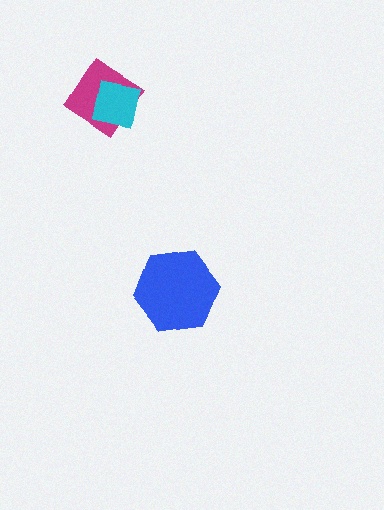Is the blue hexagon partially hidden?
No, no other shape covers it.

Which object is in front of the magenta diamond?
The cyan square is in front of the magenta diamond.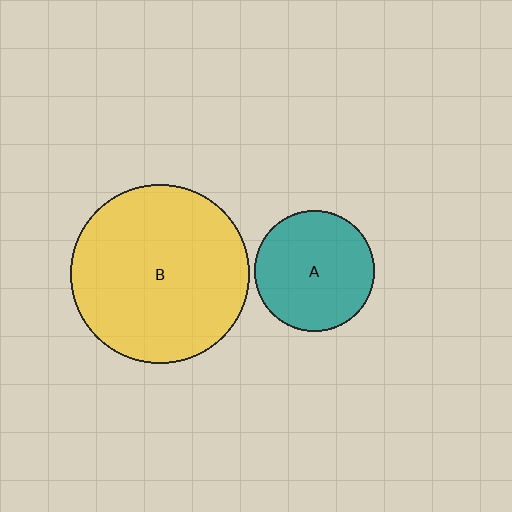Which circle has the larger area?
Circle B (yellow).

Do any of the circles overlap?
No, none of the circles overlap.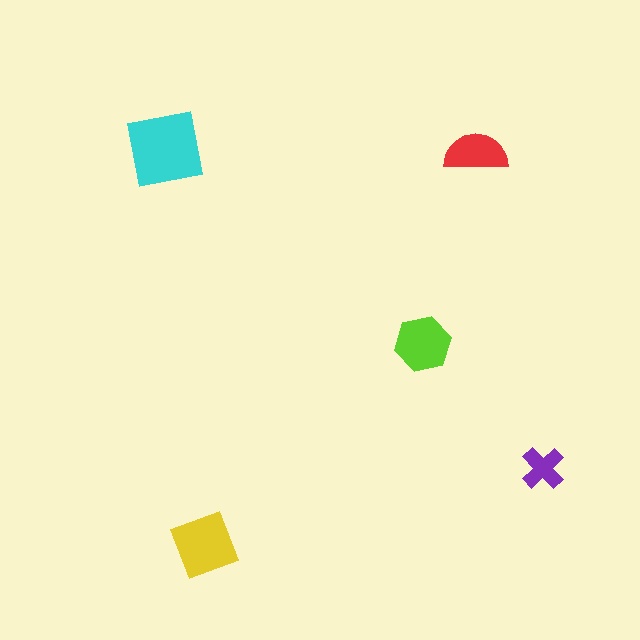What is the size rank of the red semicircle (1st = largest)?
4th.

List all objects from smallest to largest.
The purple cross, the red semicircle, the lime hexagon, the yellow diamond, the cyan square.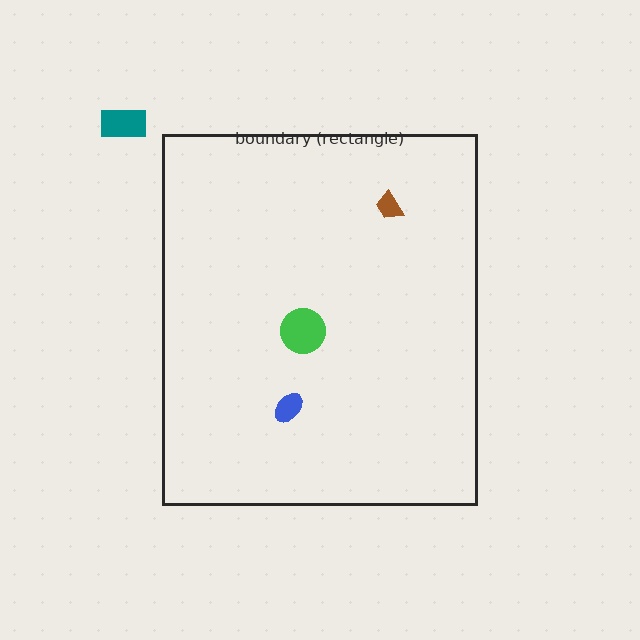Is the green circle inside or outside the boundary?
Inside.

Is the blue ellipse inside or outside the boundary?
Inside.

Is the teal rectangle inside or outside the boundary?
Outside.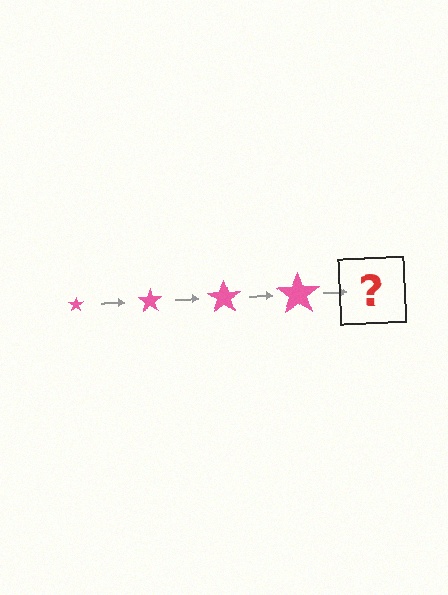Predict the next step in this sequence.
The next step is a pink star, larger than the previous one.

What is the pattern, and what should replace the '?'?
The pattern is that the star gets progressively larger each step. The '?' should be a pink star, larger than the previous one.